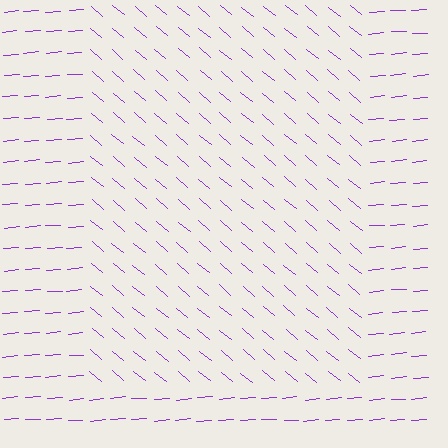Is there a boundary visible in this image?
Yes, there is a texture boundary formed by a change in line orientation.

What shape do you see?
I see a rectangle.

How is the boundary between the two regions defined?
The boundary is defined purely by a change in line orientation (approximately 45 degrees difference). All lines are the same color and thickness.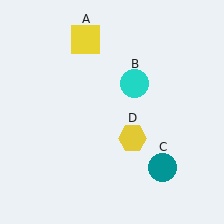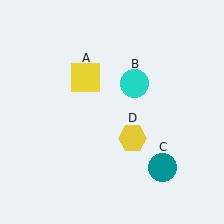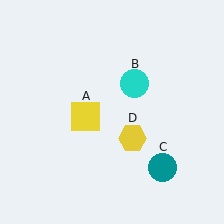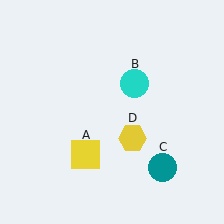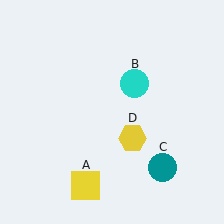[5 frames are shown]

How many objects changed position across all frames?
1 object changed position: yellow square (object A).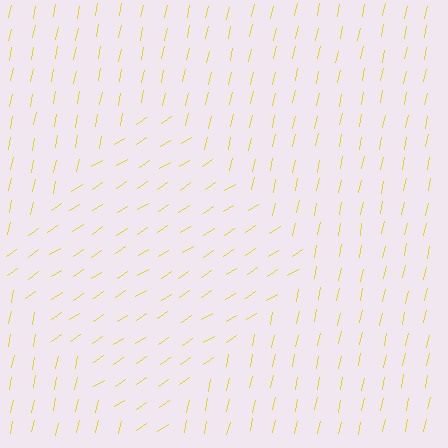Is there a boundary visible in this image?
Yes, there is a texture boundary formed by a change in line orientation.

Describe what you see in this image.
The image is filled with small yellow line segments. A diamond region in the image has lines oriented differently from the surrounding lines, creating a visible texture boundary.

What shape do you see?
I see a diamond.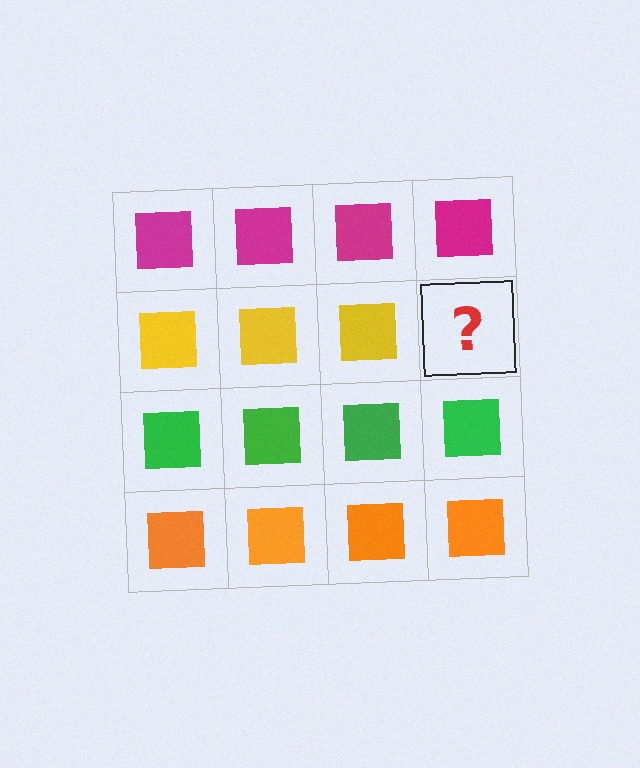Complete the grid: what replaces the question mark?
The question mark should be replaced with a yellow square.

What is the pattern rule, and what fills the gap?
The rule is that each row has a consistent color. The gap should be filled with a yellow square.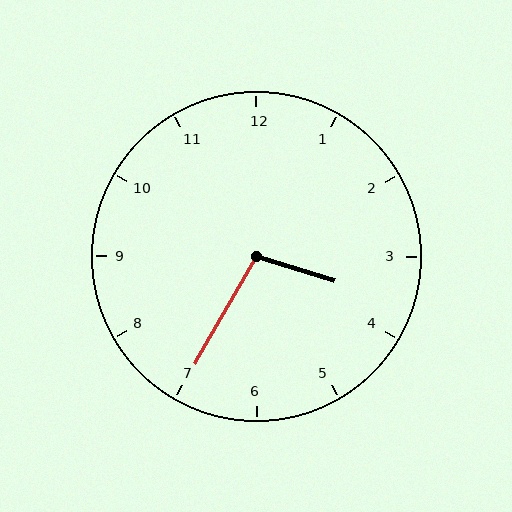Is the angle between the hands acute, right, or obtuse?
It is obtuse.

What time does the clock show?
3:35.